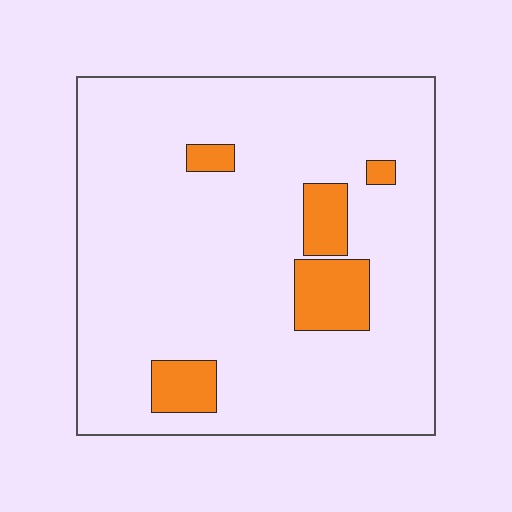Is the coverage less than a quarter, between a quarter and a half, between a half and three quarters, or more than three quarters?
Less than a quarter.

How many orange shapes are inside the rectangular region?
5.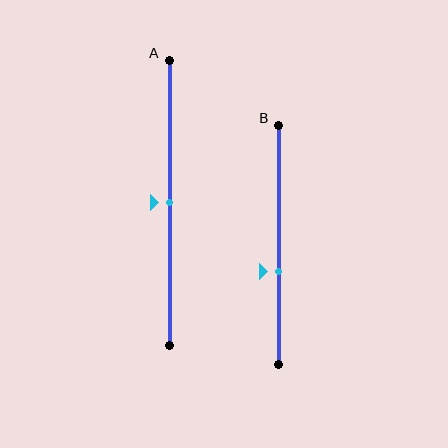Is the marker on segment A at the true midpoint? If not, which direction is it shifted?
Yes, the marker on segment A is at the true midpoint.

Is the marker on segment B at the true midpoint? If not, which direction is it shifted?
No, the marker on segment B is shifted downward by about 11% of the segment length.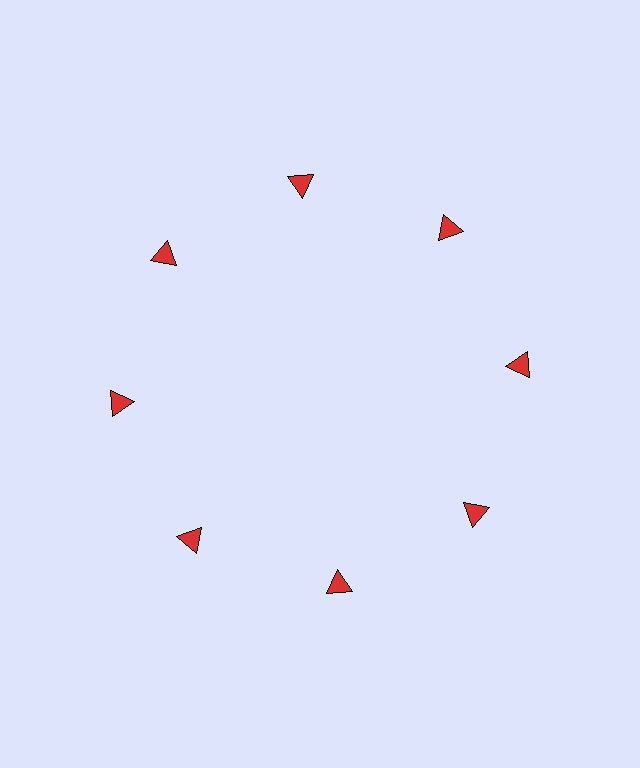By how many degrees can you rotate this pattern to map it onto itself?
The pattern maps onto itself every 45 degrees of rotation.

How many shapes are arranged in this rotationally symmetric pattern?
There are 8 shapes, arranged in 8 groups of 1.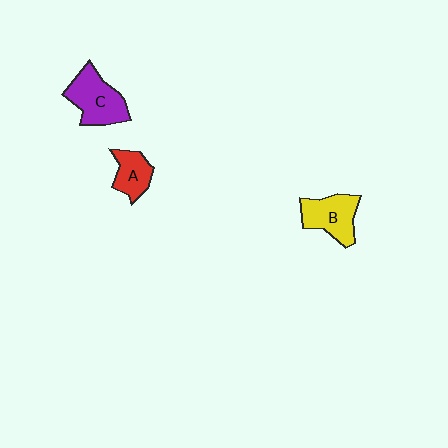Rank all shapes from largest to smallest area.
From largest to smallest: C (purple), B (yellow), A (red).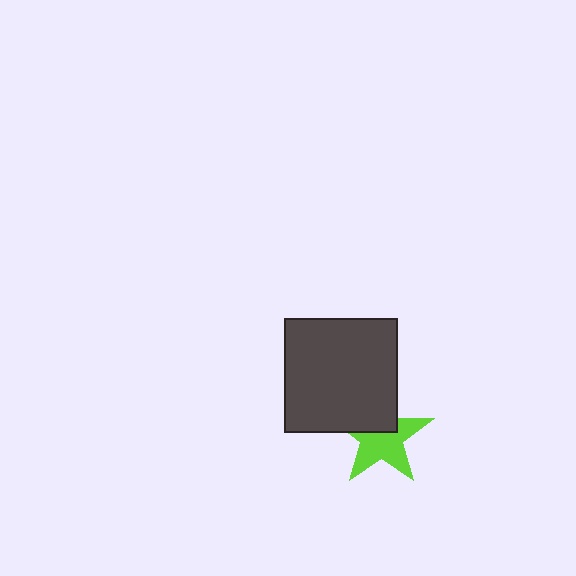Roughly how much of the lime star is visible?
About half of it is visible (roughly 61%).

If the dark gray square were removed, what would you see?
You would see the complete lime star.